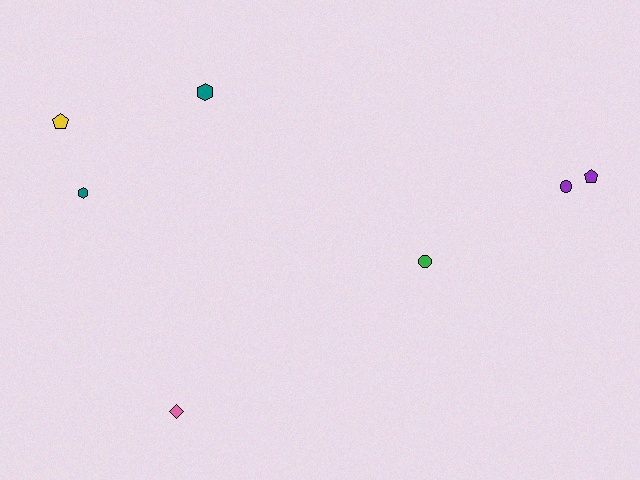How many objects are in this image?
There are 7 objects.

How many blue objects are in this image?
There are no blue objects.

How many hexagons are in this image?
There are 2 hexagons.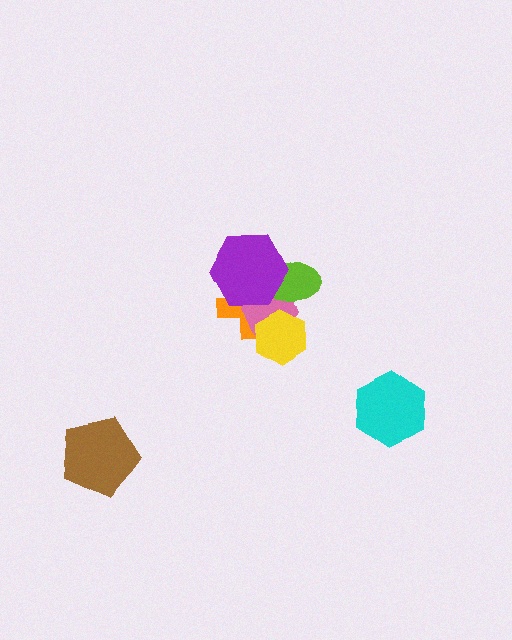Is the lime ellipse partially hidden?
Yes, it is partially covered by another shape.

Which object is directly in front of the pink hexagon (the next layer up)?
The lime ellipse is directly in front of the pink hexagon.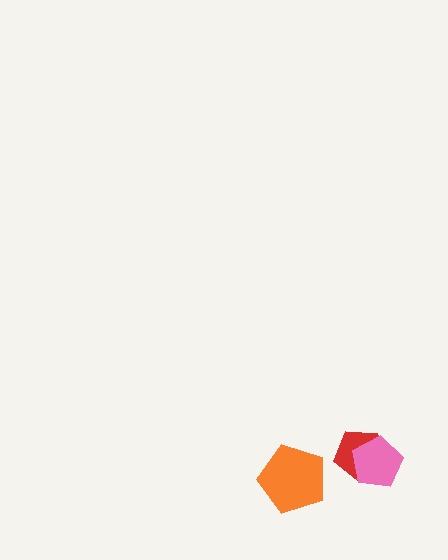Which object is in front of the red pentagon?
The pink pentagon is in front of the red pentagon.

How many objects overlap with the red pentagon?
1 object overlaps with the red pentagon.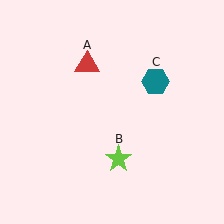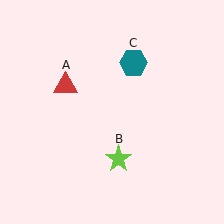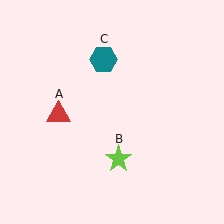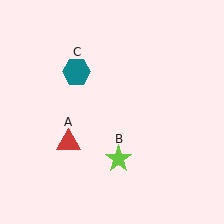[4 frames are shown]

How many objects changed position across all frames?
2 objects changed position: red triangle (object A), teal hexagon (object C).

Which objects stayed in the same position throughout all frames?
Lime star (object B) remained stationary.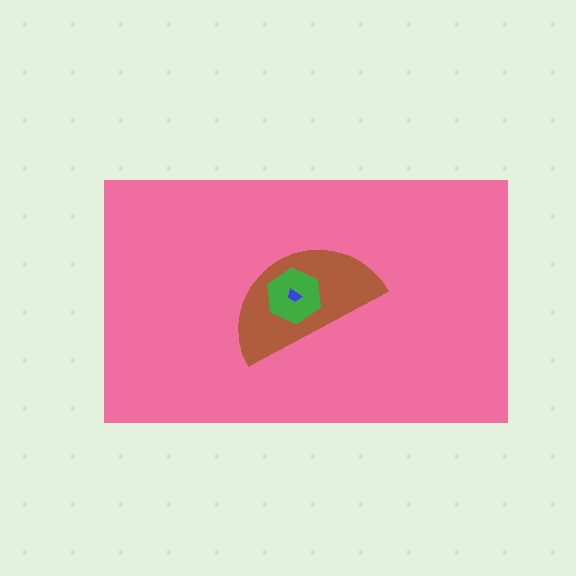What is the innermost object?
The blue trapezoid.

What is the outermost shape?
The pink rectangle.